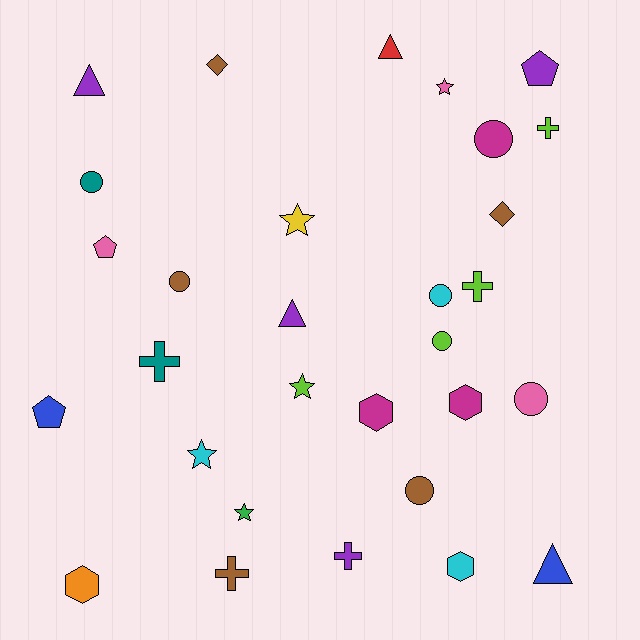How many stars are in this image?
There are 5 stars.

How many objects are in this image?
There are 30 objects.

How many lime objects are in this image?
There are 4 lime objects.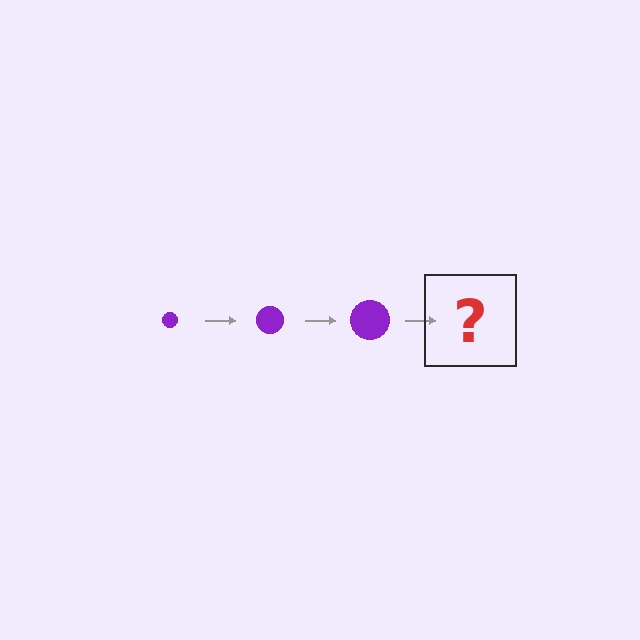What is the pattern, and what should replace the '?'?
The pattern is that the circle gets progressively larger each step. The '?' should be a purple circle, larger than the previous one.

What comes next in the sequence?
The next element should be a purple circle, larger than the previous one.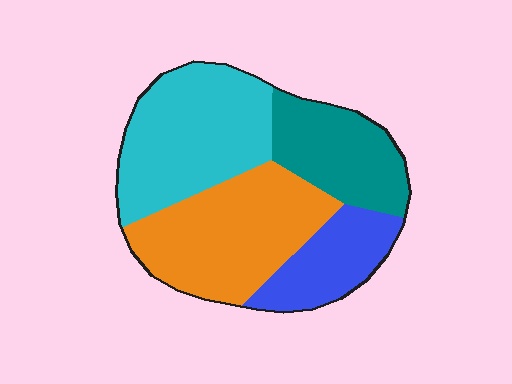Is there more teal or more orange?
Orange.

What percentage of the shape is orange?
Orange covers about 30% of the shape.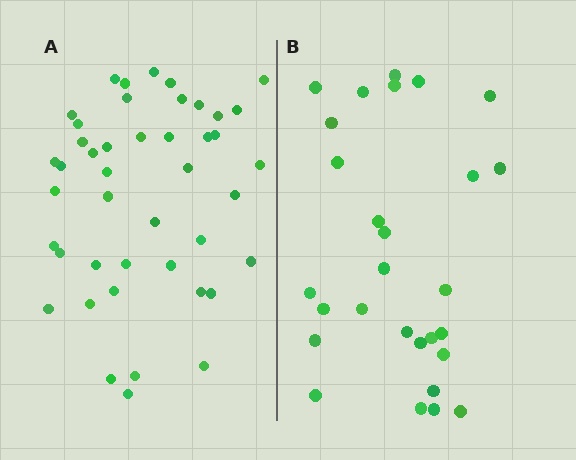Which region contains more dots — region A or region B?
Region A (the left region) has more dots.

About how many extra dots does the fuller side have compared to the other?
Region A has approximately 15 more dots than region B.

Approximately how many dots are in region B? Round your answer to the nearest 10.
About 30 dots. (The exact count is 28, which rounds to 30.)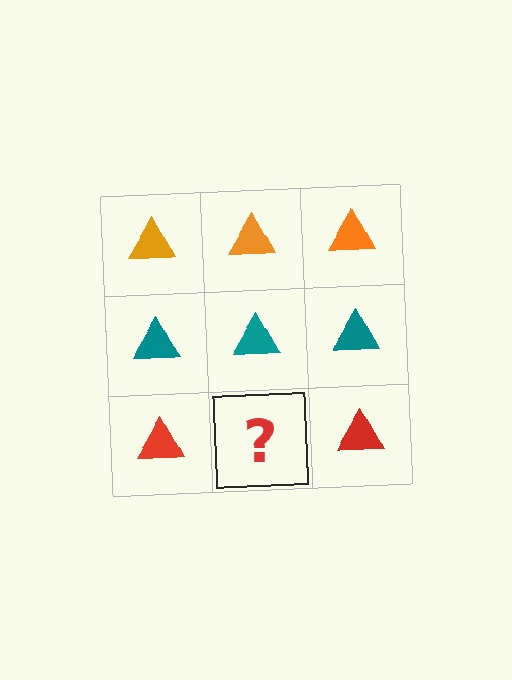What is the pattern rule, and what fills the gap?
The rule is that each row has a consistent color. The gap should be filled with a red triangle.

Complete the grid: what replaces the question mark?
The question mark should be replaced with a red triangle.